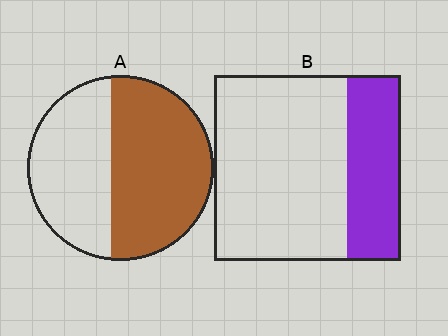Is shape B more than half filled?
No.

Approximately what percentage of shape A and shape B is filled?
A is approximately 55% and B is approximately 30%.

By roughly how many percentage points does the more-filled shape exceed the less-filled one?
By roughly 30 percentage points (A over B).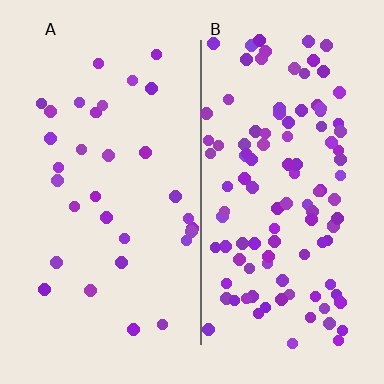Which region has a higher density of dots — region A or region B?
B (the right).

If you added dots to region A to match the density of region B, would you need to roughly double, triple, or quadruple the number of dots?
Approximately triple.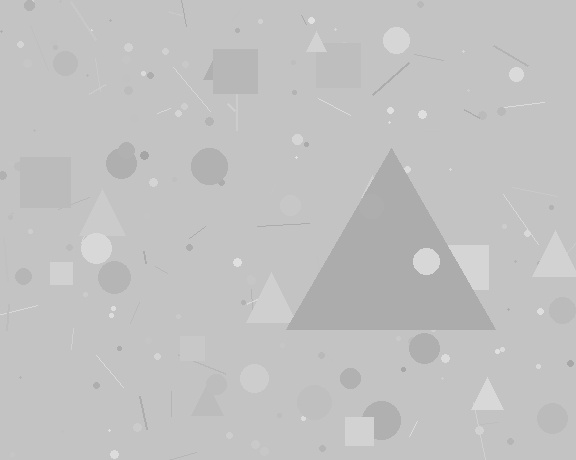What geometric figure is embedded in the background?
A triangle is embedded in the background.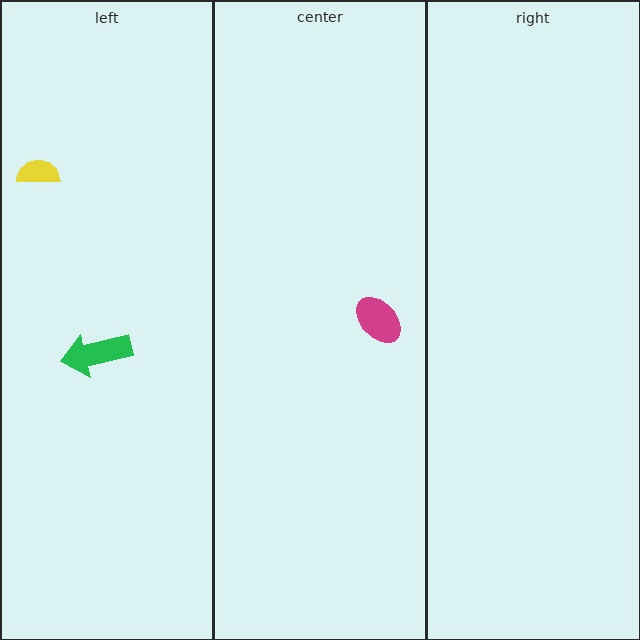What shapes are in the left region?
The yellow semicircle, the green arrow.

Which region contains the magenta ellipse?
The center region.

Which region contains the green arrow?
The left region.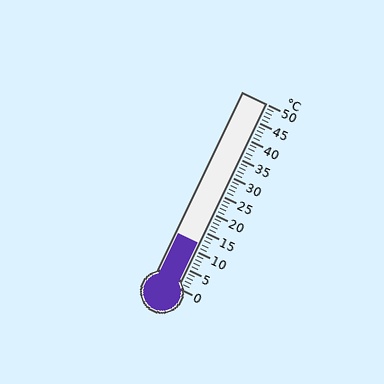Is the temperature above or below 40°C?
The temperature is below 40°C.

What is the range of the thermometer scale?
The thermometer scale ranges from 0°C to 50°C.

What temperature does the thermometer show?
The thermometer shows approximately 12°C.